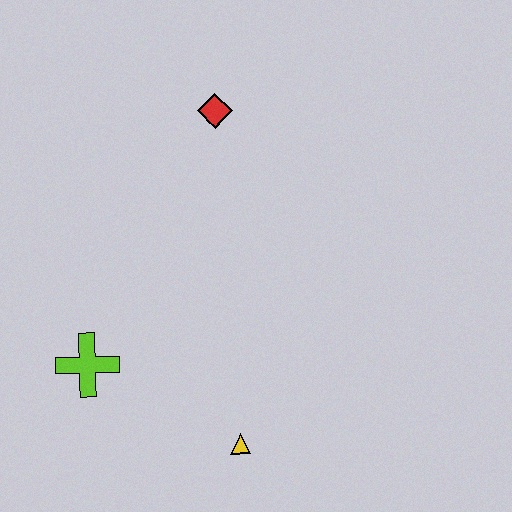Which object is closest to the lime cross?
The yellow triangle is closest to the lime cross.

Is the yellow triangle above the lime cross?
No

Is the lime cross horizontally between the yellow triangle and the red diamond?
No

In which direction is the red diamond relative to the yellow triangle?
The red diamond is above the yellow triangle.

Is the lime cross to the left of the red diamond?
Yes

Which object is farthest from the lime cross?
The red diamond is farthest from the lime cross.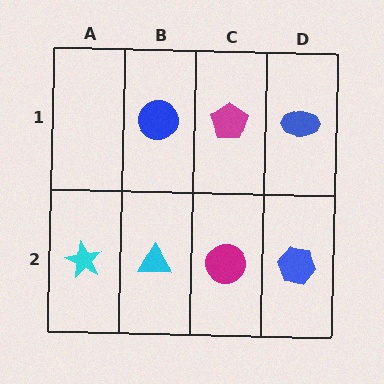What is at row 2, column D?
A blue hexagon.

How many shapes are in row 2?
4 shapes.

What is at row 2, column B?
A cyan triangle.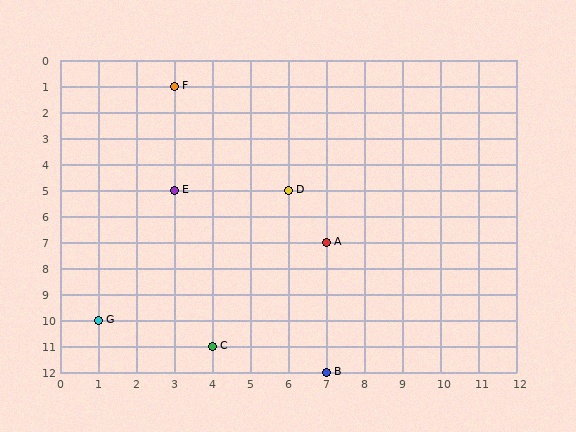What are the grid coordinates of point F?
Point F is at grid coordinates (3, 1).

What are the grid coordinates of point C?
Point C is at grid coordinates (4, 11).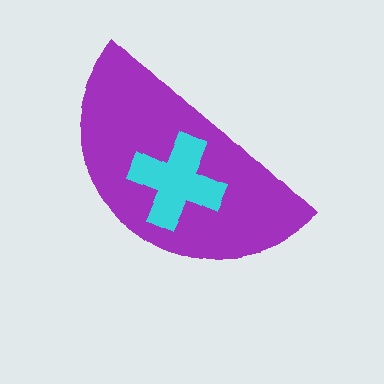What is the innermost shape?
The cyan cross.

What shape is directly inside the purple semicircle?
The cyan cross.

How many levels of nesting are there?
2.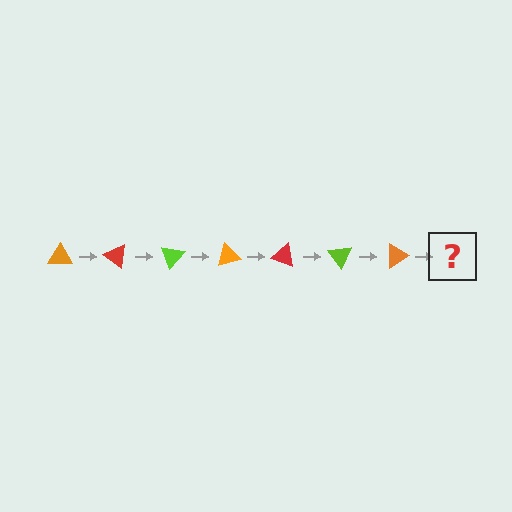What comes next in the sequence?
The next element should be a red triangle, rotated 245 degrees from the start.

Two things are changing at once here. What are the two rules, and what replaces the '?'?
The two rules are that it rotates 35 degrees each step and the color cycles through orange, red, and lime. The '?' should be a red triangle, rotated 245 degrees from the start.